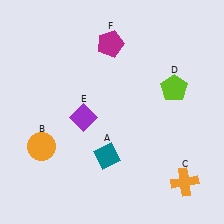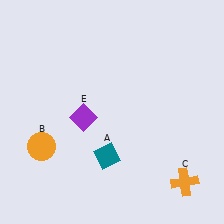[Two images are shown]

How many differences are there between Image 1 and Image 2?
There are 2 differences between the two images.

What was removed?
The magenta pentagon (F), the lime pentagon (D) were removed in Image 2.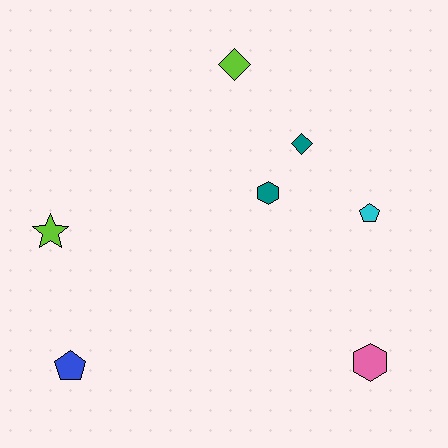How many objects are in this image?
There are 7 objects.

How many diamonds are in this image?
There are 2 diamonds.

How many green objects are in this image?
There are no green objects.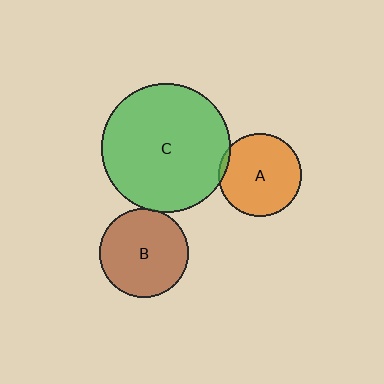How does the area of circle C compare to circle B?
Approximately 2.1 times.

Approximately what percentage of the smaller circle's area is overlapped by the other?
Approximately 5%.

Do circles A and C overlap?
Yes.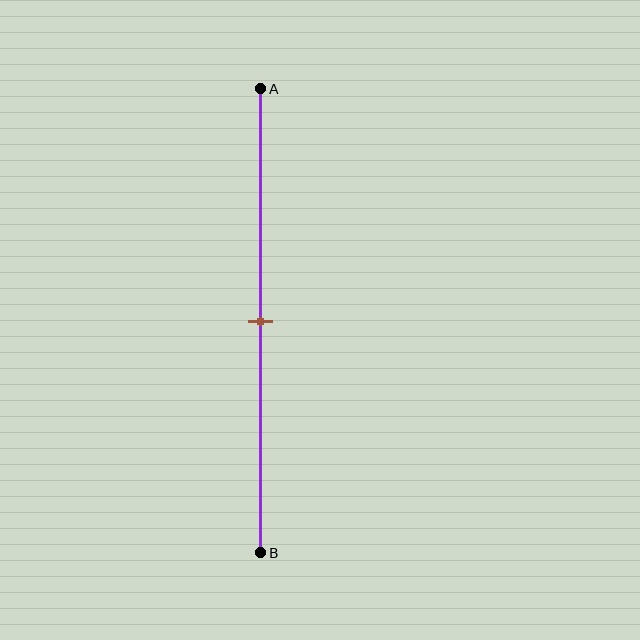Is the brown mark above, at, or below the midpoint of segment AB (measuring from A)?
The brown mark is approximately at the midpoint of segment AB.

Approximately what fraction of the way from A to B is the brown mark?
The brown mark is approximately 50% of the way from A to B.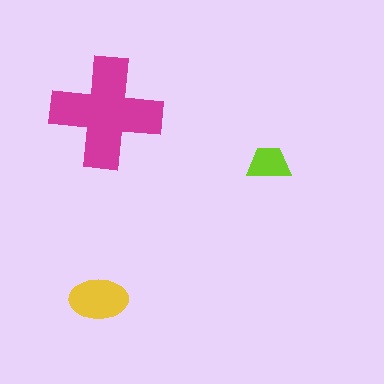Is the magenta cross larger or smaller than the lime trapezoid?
Larger.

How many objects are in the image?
There are 3 objects in the image.